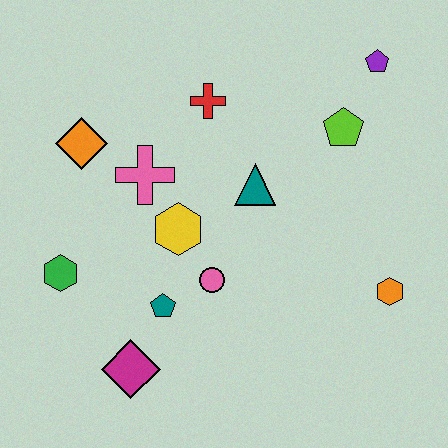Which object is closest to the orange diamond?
The pink cross is closest to the orange diamond.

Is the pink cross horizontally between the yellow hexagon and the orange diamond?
Yes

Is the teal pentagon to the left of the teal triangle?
Yes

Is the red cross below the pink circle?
No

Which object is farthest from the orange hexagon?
The orange diamond is farthest from the orange hexagon.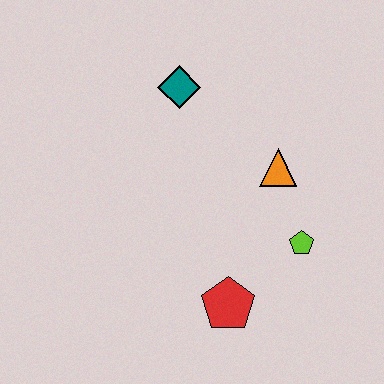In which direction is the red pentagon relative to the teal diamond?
The red pentagon is below the teal diamond.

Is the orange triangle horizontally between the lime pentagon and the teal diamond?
Yes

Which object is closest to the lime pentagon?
The orange triangle is closest to the lime pentagon.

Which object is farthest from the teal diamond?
The red pentagon is farthest from the teal diamond.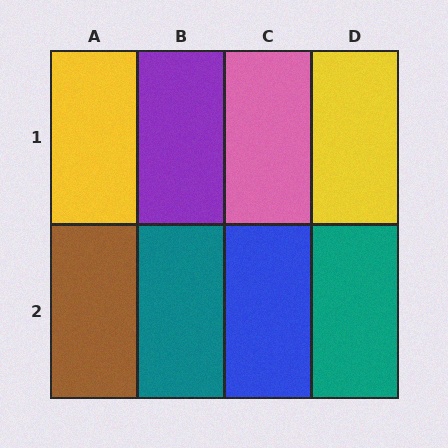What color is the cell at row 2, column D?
Teal.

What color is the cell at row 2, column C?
Blue.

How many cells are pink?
1 cell is pink.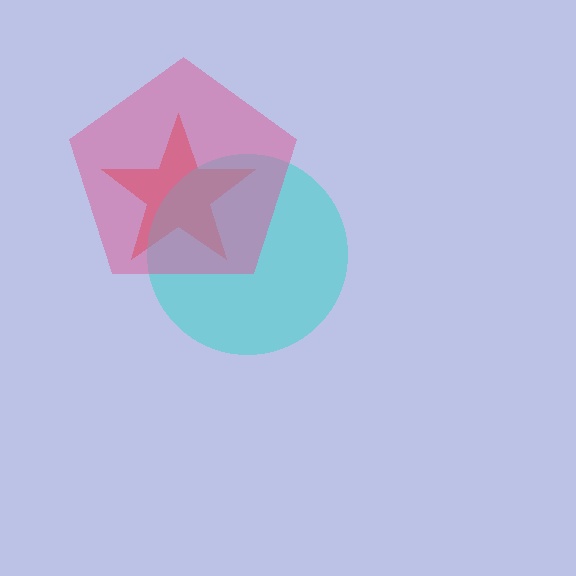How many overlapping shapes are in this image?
There are 3 overlapping shapes in the image.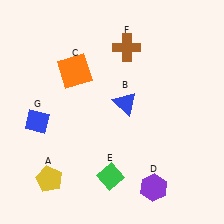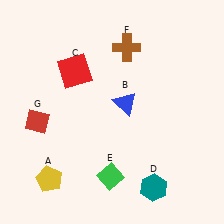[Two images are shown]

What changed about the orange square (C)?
In Image 1, C is orange. In Image 2, it changed to red.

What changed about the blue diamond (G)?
In Image 1, G is blue. In Image 2, it changed to red.